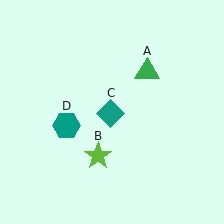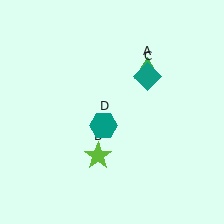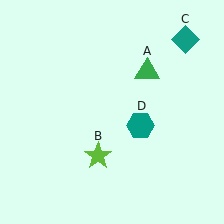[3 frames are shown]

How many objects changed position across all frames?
2 objects changed position: teal diamond (object C), teal hexagon (object D).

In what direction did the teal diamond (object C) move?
The teal diamond (object C) moved up and to the right.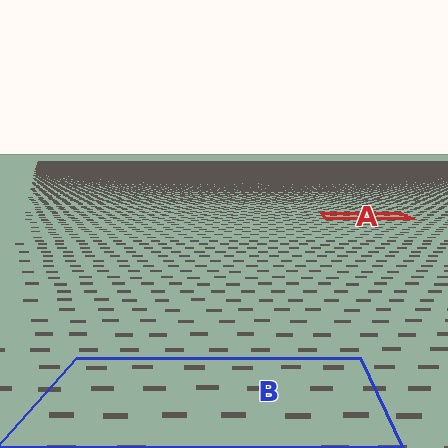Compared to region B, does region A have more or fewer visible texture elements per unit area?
Region A has more texture elements per unit area — they are packed more densely because it is farther away.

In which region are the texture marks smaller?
The texture marks are smaller in region A, because it is farther away.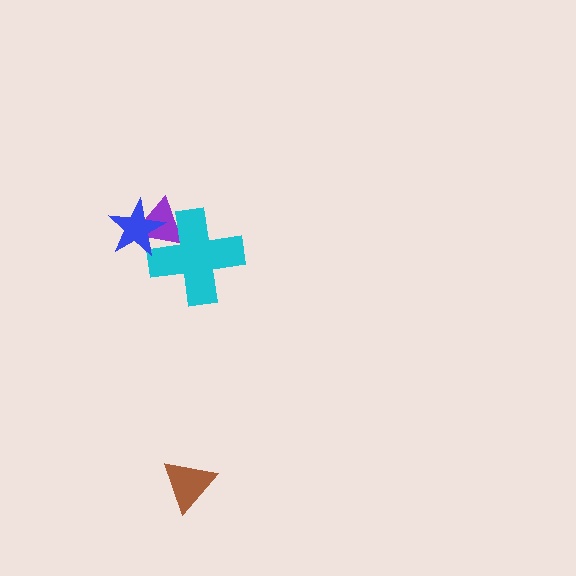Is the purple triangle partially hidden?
Yes, it is partially covered by another shape.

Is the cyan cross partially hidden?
Yes, it is partially covered by another shape.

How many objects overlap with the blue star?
2 objects overlap with the blue star.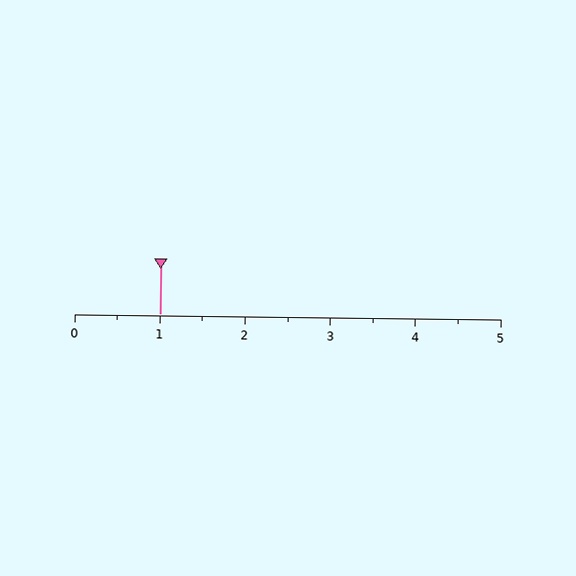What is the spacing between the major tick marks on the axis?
The major ticks are spaced 1 apart.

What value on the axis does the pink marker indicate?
The marker indicates approximately 1.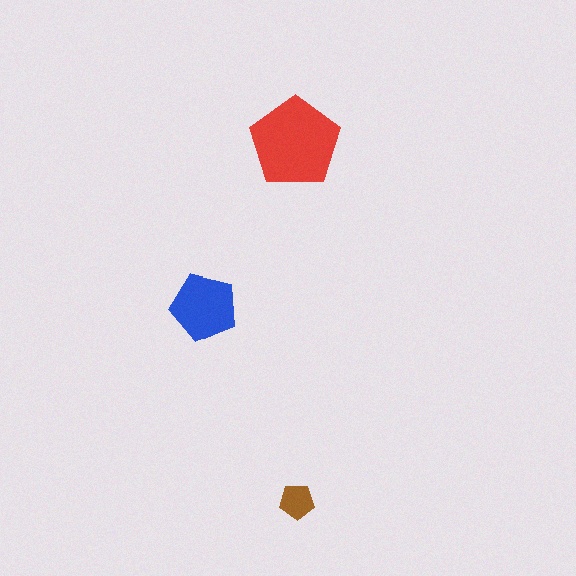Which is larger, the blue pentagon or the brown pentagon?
The blue one.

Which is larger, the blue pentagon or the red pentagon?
The red one.